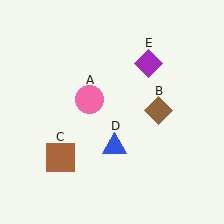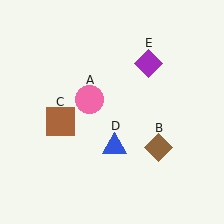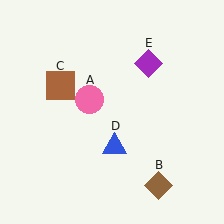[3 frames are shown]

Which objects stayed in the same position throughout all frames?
Pink circle (object A) and blue triangle (object D) and purple diamond (object E) remained stationary.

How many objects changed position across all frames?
2 objects changed position: brown diamond (object B), brown square (object C).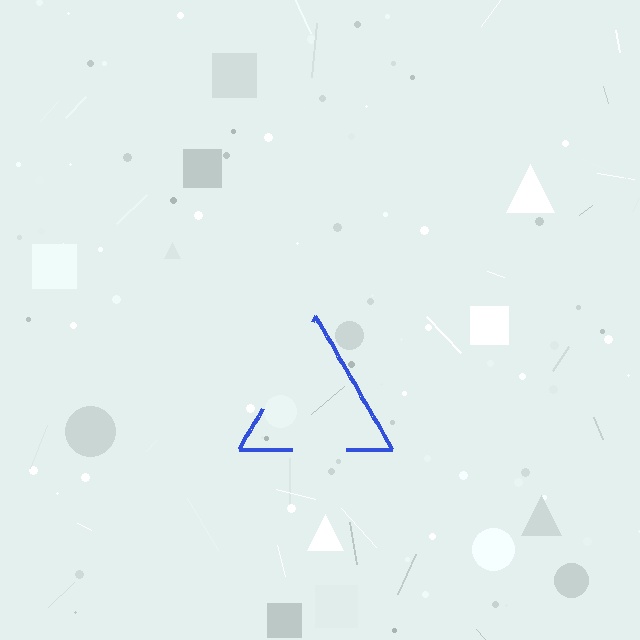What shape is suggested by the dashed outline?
The dashed outline suggests a triangle.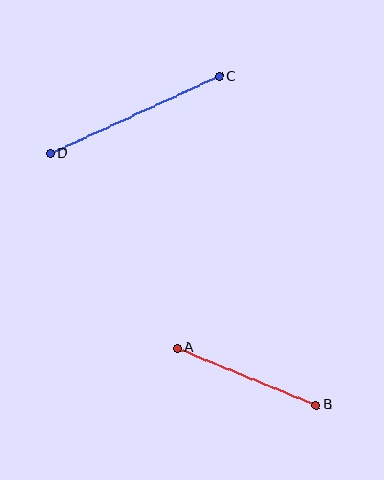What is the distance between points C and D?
The distance is approximately 186 pixels.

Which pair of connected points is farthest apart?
Points C and D are farthest apart.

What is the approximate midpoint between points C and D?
The midpoint is at approximately (135, 115) pixels.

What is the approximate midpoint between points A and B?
The midpoint is at approximately (246, 377) pixels.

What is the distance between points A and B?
The distance is approximately 150 pixels.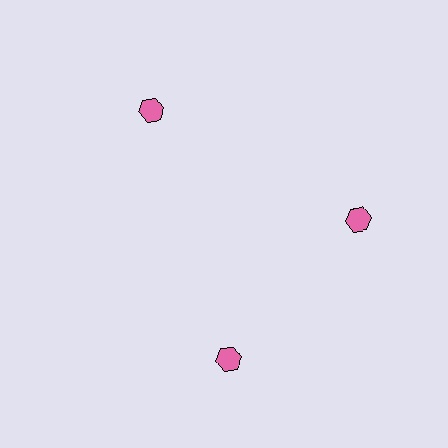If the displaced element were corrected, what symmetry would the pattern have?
It would have 3-fold rotational symmetry — the pattern would map onto itself every 120 degrees.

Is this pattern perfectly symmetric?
No. The 3 pink hexagons are arranged in a ring, but one element near the 7 o'clock position is rotated out of alignment along the ring, breaking the 3-fold rotational symmetry.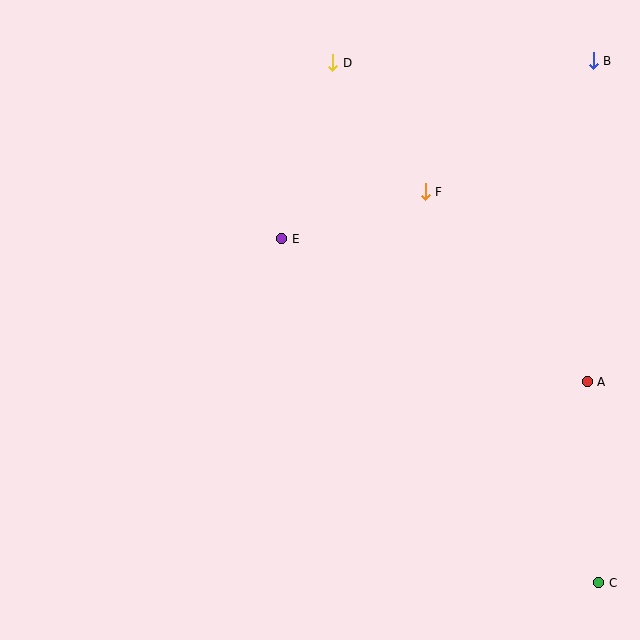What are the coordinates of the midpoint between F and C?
The midpoint between F and C is at (512, 387).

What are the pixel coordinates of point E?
Point E is at (282, 239).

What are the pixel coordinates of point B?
Point B is at (593, 61).